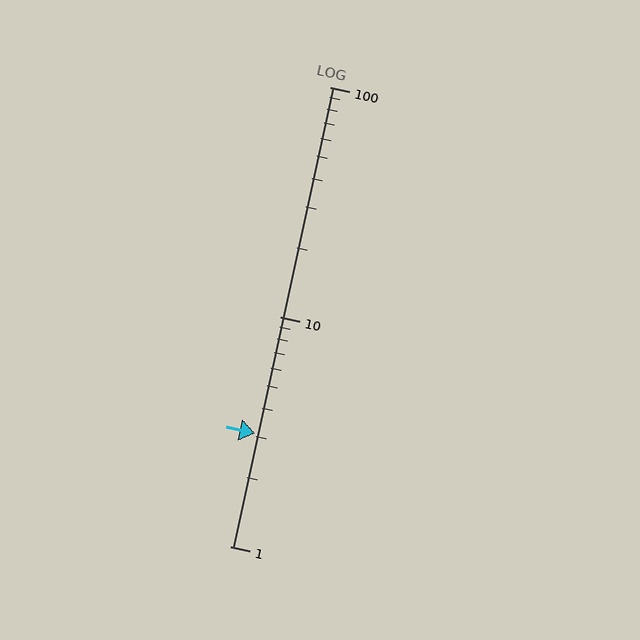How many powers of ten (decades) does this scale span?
The scale spans 2 decades, from 1 to 100.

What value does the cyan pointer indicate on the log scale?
The pointer indicates approximately 3.1.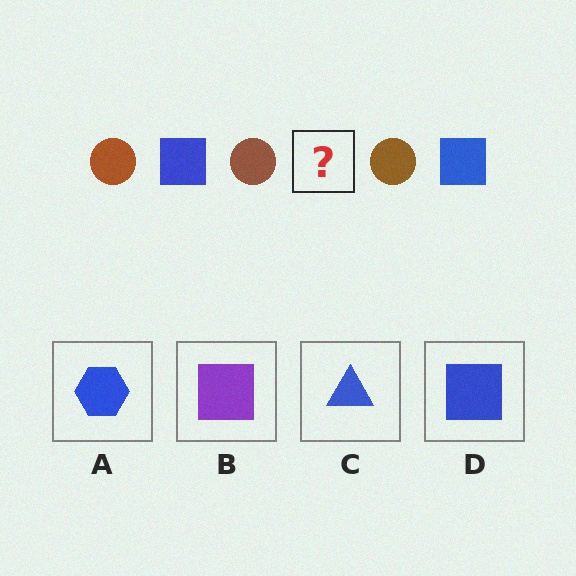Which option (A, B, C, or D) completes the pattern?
D.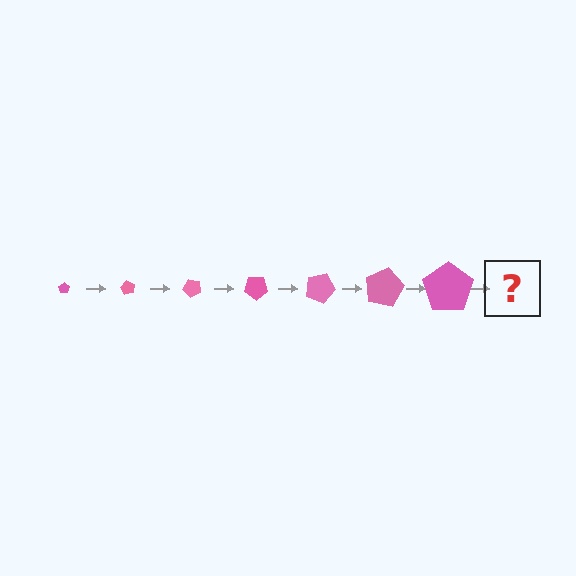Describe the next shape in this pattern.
It should be a pentagon, larger than the previous one and rotated 420 degrees from the start.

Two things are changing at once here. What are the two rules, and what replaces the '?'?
The two rules are that the pentagon grows larger each step and it rotates 60 degrees each step. The '?' should be a pentagon, larger than the previous one and rotated 420 degrees from the start.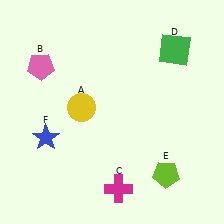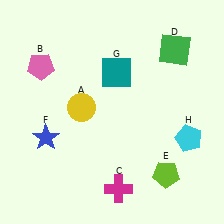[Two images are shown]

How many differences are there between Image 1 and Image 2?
There are 2 differences between the two images.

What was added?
A teal square (G), a cyan pentagon (H) were added in Image 2.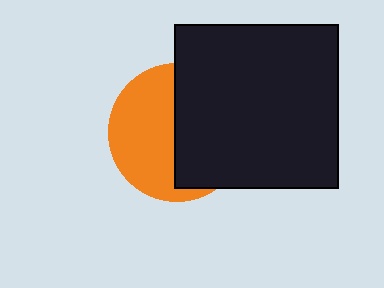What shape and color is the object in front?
The object in front is a black square.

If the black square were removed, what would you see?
You would see the complete orange circle.